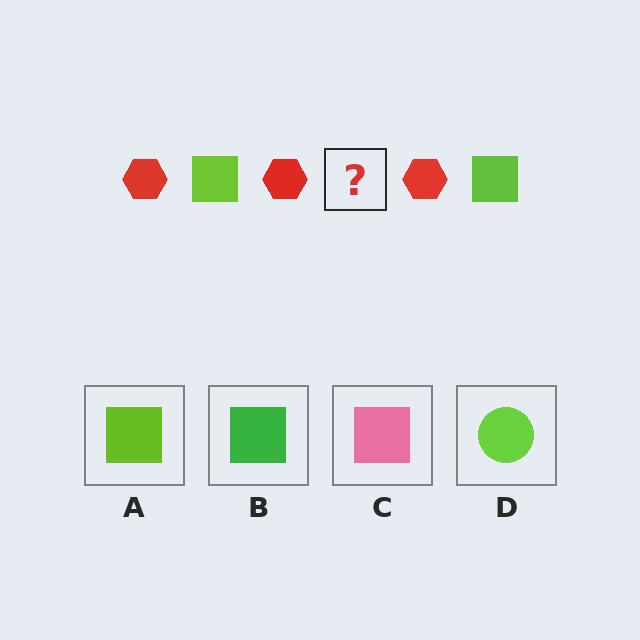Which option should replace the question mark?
Option A.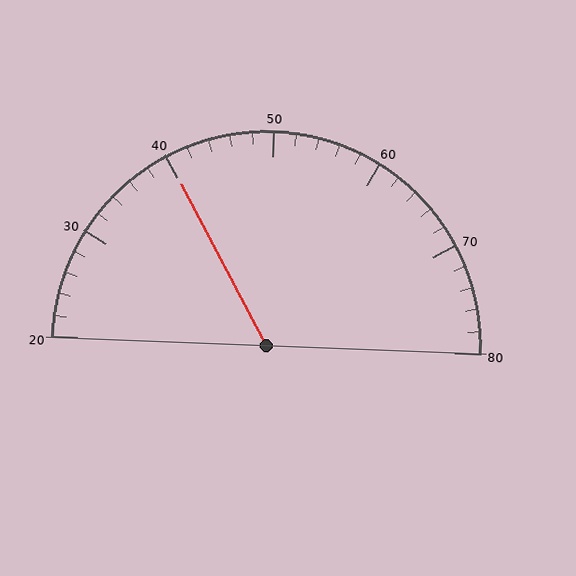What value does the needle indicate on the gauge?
The needle indicates approximately 40.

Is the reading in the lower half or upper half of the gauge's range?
The reading is in the lower half of the range (20 to 80).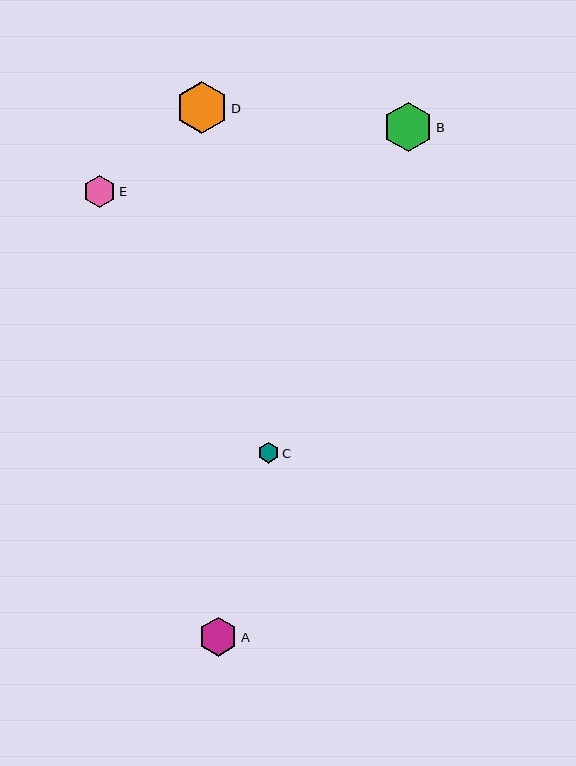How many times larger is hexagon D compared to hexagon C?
Hexagon D is approximately 2.5 times the size of hexagon C.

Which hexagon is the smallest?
Hexagon C is the smallest with a size of approximately 21 pixels.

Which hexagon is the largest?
Hexagon D is the largest with a size of approximately 52 pixels.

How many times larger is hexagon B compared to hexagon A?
Hexagon B is approximately 1.3 times the size of hexagon A.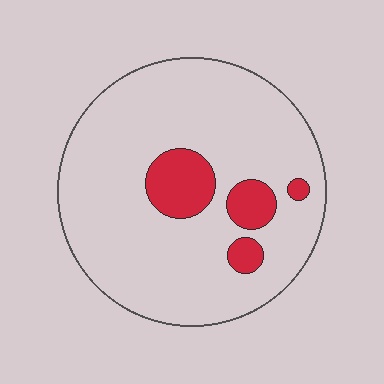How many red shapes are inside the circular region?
4.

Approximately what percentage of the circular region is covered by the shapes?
Approximately 15%.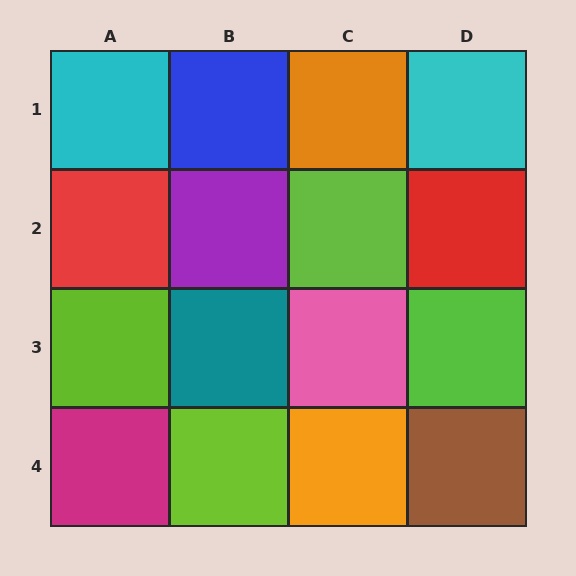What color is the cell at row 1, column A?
Cyan.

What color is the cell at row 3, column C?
Pink.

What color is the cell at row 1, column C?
Orange.